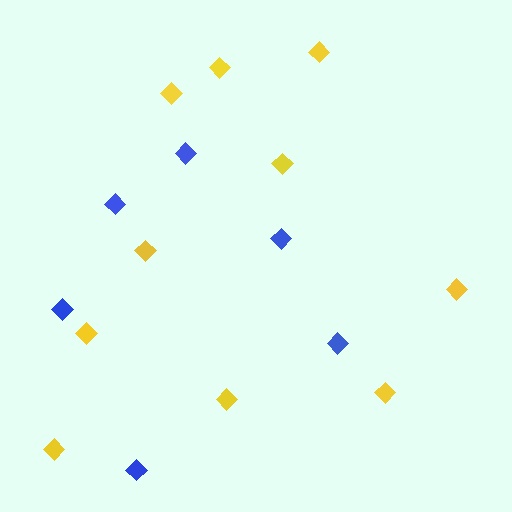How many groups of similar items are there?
There are 2 groups: one group of blue diamonds (6) and one group of yellow diamonds (10).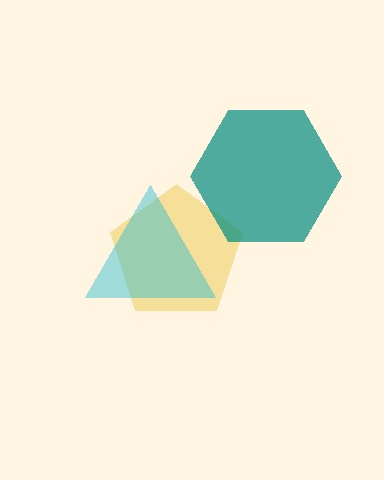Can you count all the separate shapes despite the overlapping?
Yes, there are 3 separate shapes.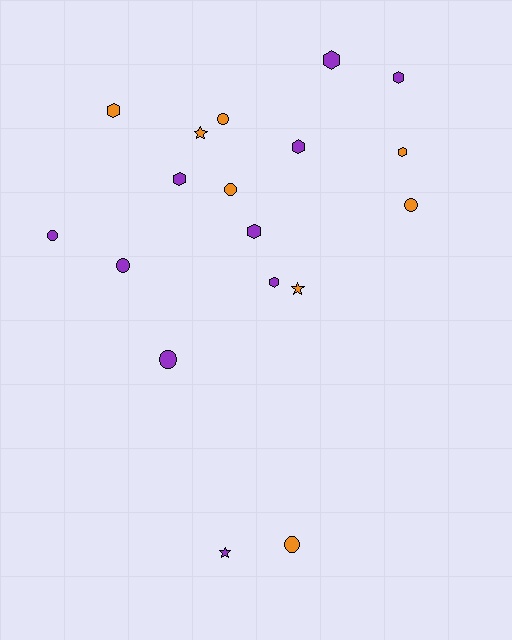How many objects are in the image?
There are 18 objects.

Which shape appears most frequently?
Hexagon, with 8 objects.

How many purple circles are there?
There are 3 purple circles.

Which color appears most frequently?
Purple, with 10 objects.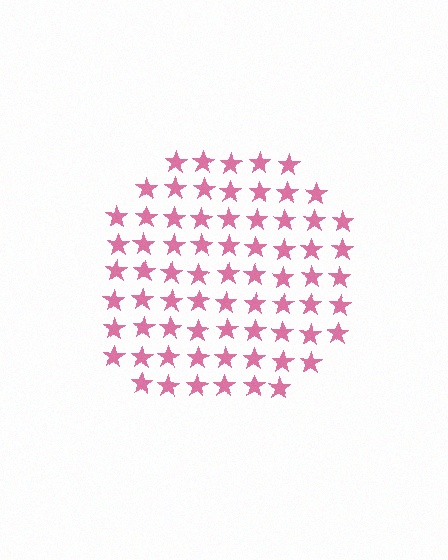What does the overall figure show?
The overall figure shows a circle.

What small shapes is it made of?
It is made of small stars.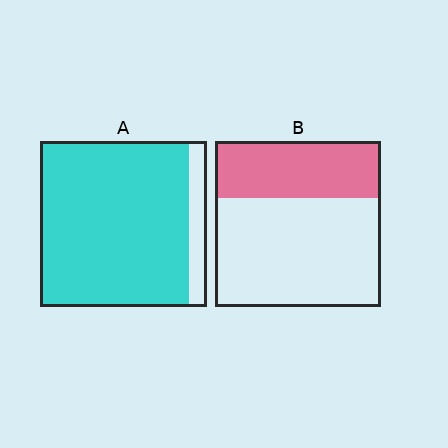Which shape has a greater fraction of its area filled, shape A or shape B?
Shape A.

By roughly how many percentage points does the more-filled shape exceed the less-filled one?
By roughly 55 percentage points (A over B).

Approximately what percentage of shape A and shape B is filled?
A is approximately 90% and B is approximately 35%.